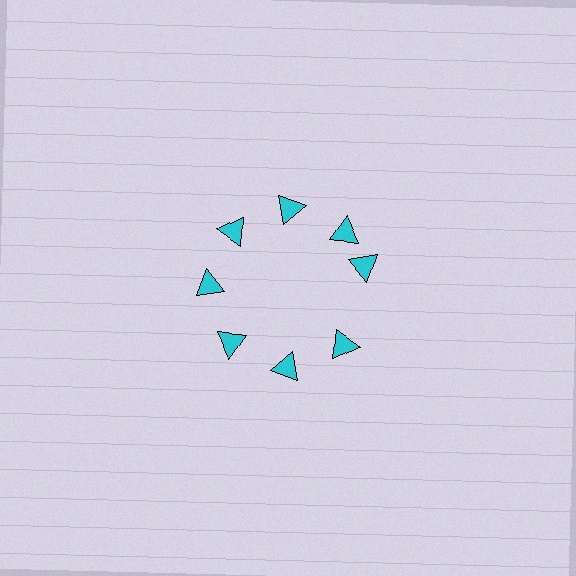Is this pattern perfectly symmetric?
No. The 8 cyan triangles are arranged in a ring, but one element near the 3 o'clock position is rotated out of alignment along the ring, breaking the 8-fold rotational symmetry.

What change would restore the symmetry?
The symmetry would be restored by rotating it back into even spacing with its neighbors so that all 8 triangles sit at equal angles and equal distance from the center.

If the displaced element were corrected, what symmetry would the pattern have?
It would have 8-fold rotational symmetry — the pattern would map onto itself every 45 degrees.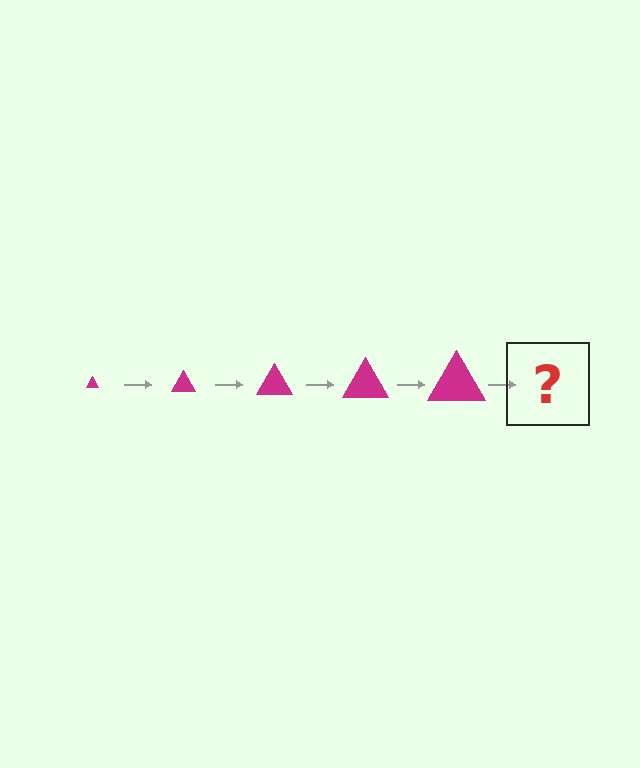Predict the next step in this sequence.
The next step is a magenta triangle, larger than the previous one.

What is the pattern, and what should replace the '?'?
The pattern is that the triangle gets progressively larger each step. The '?' should be a magenta triangle, larger than the previous one.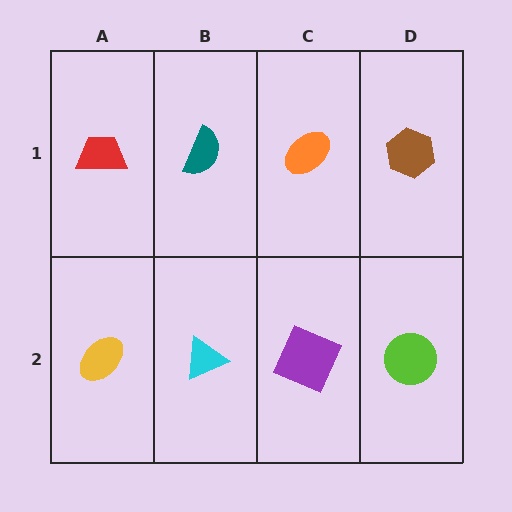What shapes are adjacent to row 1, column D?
A lime circle (row 2, column D), an orange ellipse (row 1, column C).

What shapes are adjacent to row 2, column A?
A red trapezoid (row 1, column A), a cyan triangle (row 2, column B).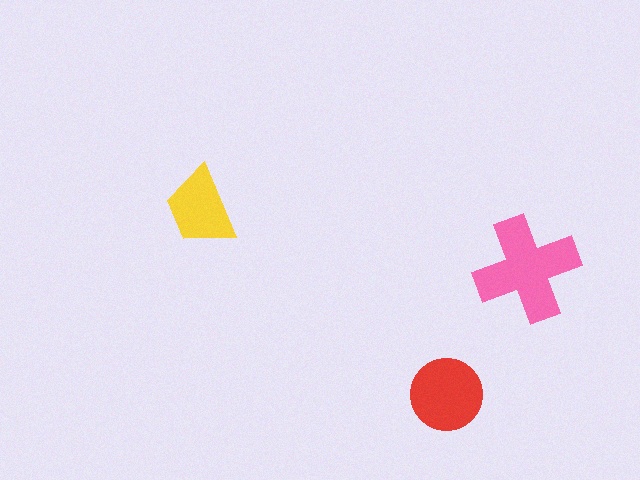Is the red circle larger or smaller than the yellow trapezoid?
Larger.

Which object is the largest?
The pink cross.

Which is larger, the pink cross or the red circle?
The pink cross.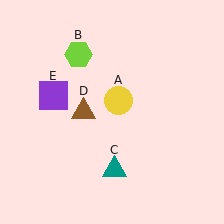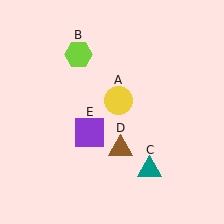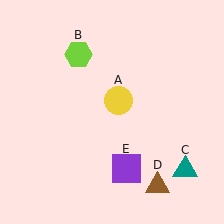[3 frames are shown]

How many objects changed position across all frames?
3 objects changed position: teal triangle (object C), brown triangle (object D), purple square (object E).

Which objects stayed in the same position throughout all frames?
Yellow circle (object A) and lime hexagon (object B) remained stationary.